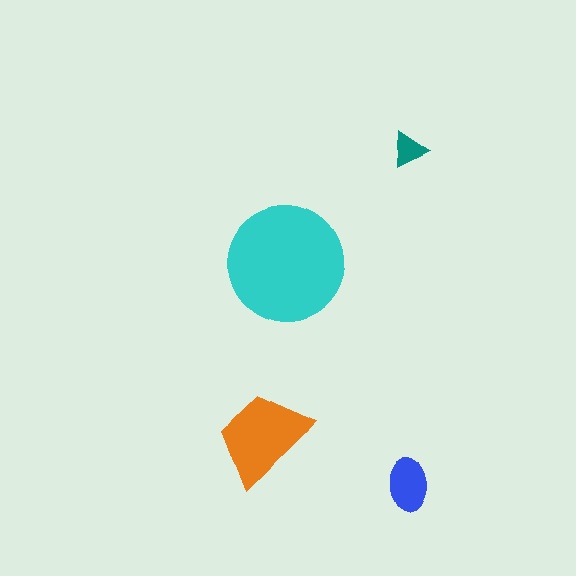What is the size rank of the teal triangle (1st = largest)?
4th.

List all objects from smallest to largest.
The teal triangle, the blue ellipse, the orange trapezoid, the cyan circle.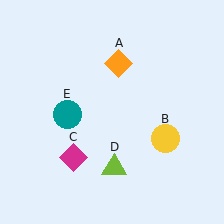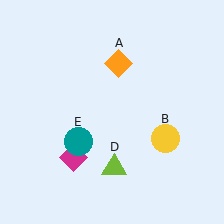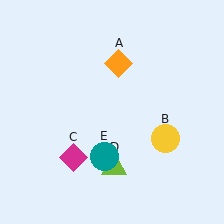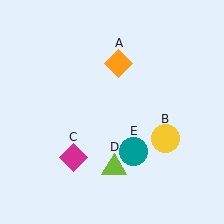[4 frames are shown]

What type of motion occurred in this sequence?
The teal circle (object E) rotated counterclockwise around the center of the scene.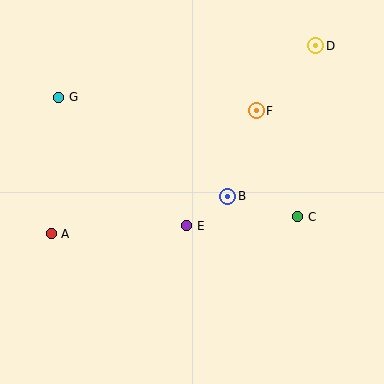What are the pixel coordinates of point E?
Point E is at (187, 226).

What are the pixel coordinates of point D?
Point D is at (316, 46).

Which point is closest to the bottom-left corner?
Point A is closest to the bottom-left corner.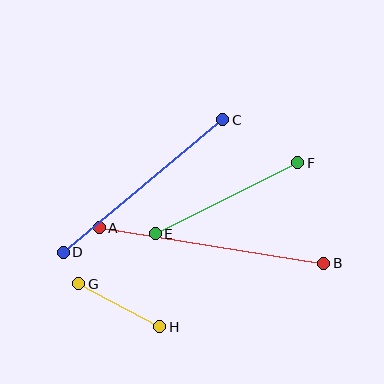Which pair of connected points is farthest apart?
Points A and B are farthest apart.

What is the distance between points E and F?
The distance is approximately 159 pixels.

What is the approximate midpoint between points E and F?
The midpoint is at approximately (226, 198) pixels.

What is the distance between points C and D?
The distance is approximately 208 pixels.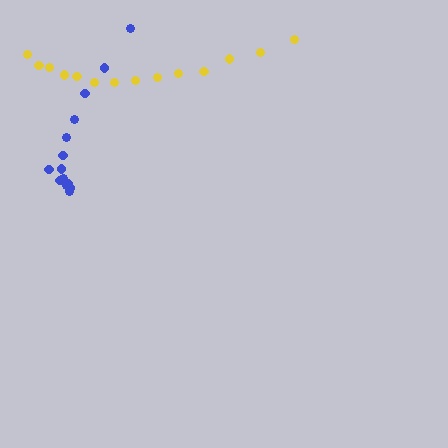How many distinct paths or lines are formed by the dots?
There are 2 distinct paths.